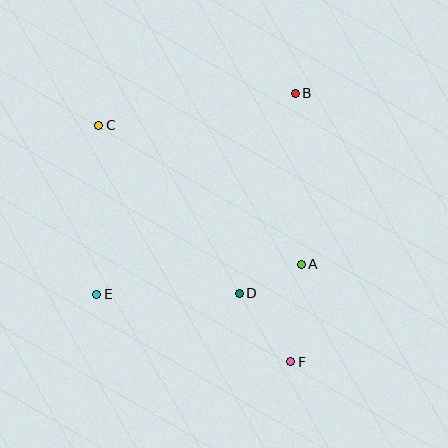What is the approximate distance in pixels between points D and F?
The distance between D and F is approximately 85 pixels.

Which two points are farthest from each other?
Points C and F are farthest from each other.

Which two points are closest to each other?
Points A and D are closest to each other.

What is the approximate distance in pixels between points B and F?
The distance between B and F is approximately 269 pixels.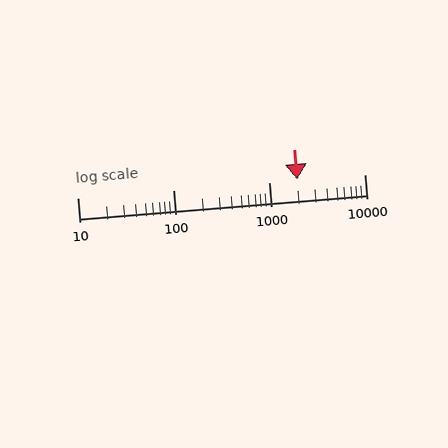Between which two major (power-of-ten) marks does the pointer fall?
The pointer is between 1000 and 10000.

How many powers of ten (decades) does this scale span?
The scale spans 3 decades, from 10 to 10000.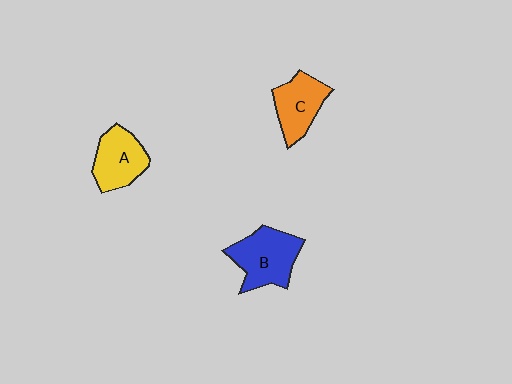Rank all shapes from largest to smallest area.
From largest to smallest: B (blue), A (yellow), C (orange).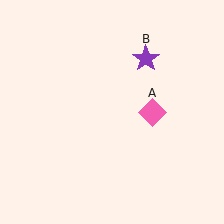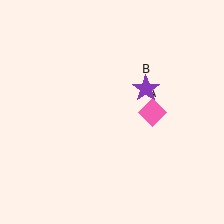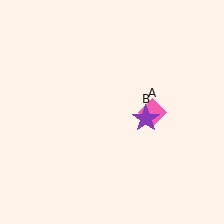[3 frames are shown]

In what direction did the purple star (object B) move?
The purple star (object B) moved down.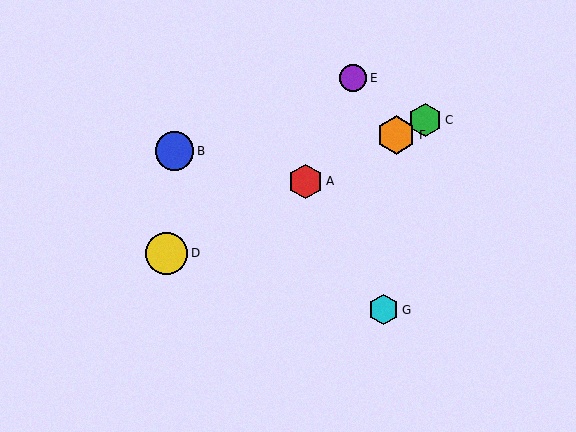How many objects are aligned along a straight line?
4 objects (A, C, D, F) are aligned along a straight line.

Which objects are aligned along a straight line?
Objects A, C, D, F are aligned along a straight line.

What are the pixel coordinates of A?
Object A is at (306, 182).